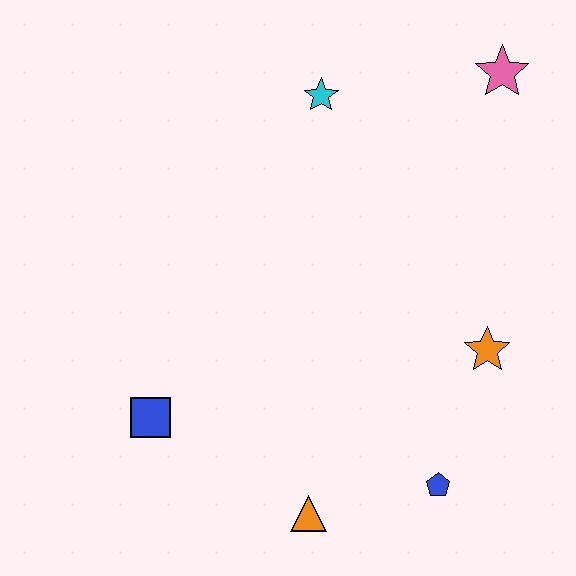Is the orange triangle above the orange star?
No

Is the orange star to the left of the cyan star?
No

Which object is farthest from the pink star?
The blue square is farthest from the pink star.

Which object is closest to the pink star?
The cyan star is closest to the pink star.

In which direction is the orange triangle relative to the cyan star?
The orange triangle is below the cyan star.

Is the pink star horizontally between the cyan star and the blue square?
No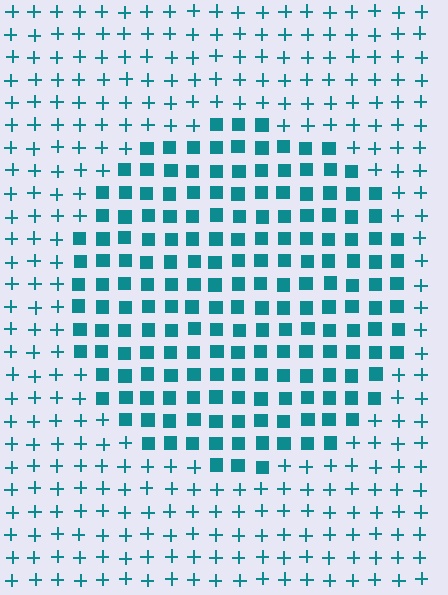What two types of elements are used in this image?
The image uses squares inside the circle region and plus signs outside it.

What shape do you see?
I see a circle.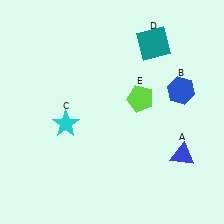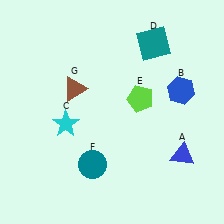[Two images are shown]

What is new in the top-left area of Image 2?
A brown triangle (G) was added in the top-left area of Image 2.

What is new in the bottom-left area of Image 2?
A teal circle (F) was added in the bottom-left area of Image 2.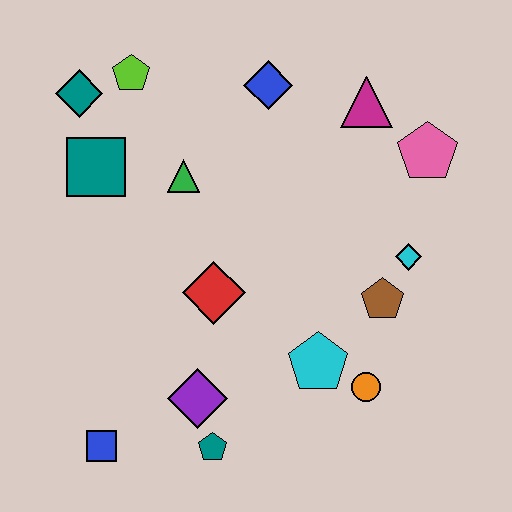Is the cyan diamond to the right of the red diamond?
Yes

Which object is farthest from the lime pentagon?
The orange circle is farthest from the lime pentagon.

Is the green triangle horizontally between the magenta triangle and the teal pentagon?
No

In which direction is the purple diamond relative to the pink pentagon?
The purple diamond is below the pink pentagon.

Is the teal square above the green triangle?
Yes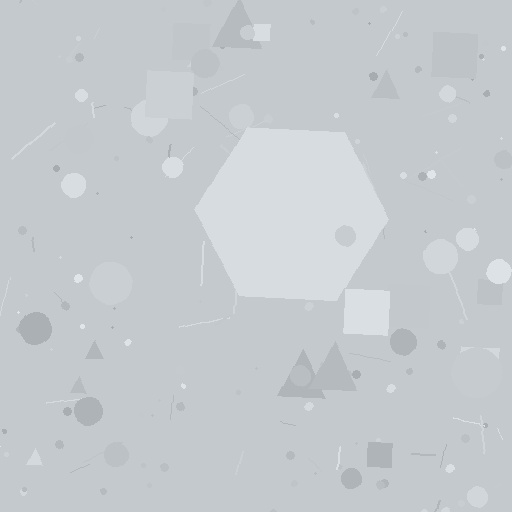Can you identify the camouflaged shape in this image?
The camouflaged shape is a hexagon.